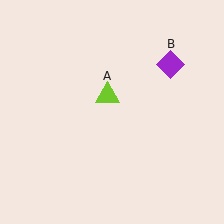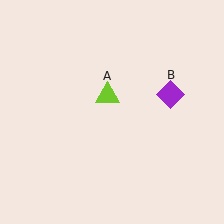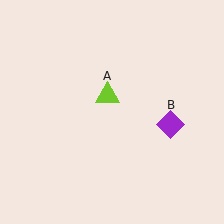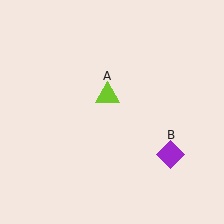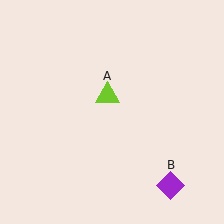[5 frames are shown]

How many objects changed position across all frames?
1 object changed position: purple diamond (object B).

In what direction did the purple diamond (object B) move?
The purple diamond (object B) moved down.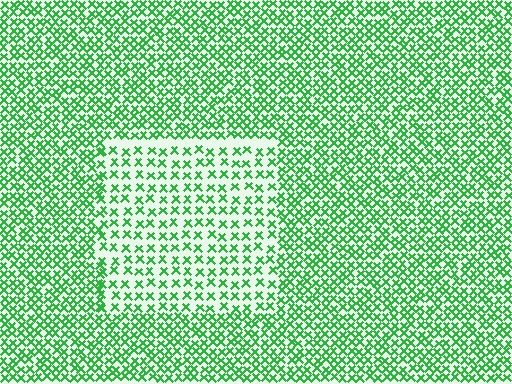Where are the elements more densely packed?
The elements are more densely packed outside the rectangle boundary.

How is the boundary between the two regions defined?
The boundary is defined by a change in element density (approximately 1.9x ratio). All elements are the same color, size, and shape.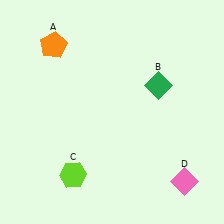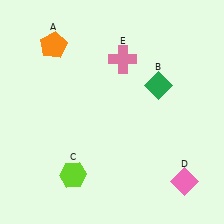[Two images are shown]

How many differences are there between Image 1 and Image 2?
There is 1 difference between the two images.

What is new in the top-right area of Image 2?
A pink cross (E) was added in the top-right area of Image 2.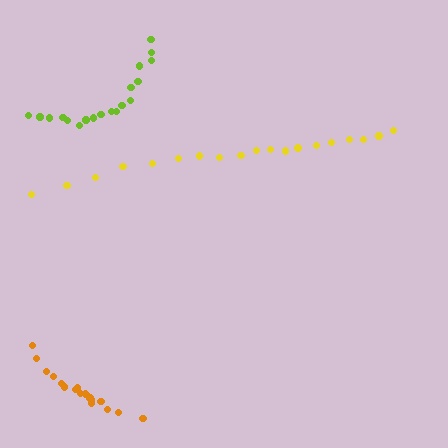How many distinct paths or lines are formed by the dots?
There are 3 distinct paths.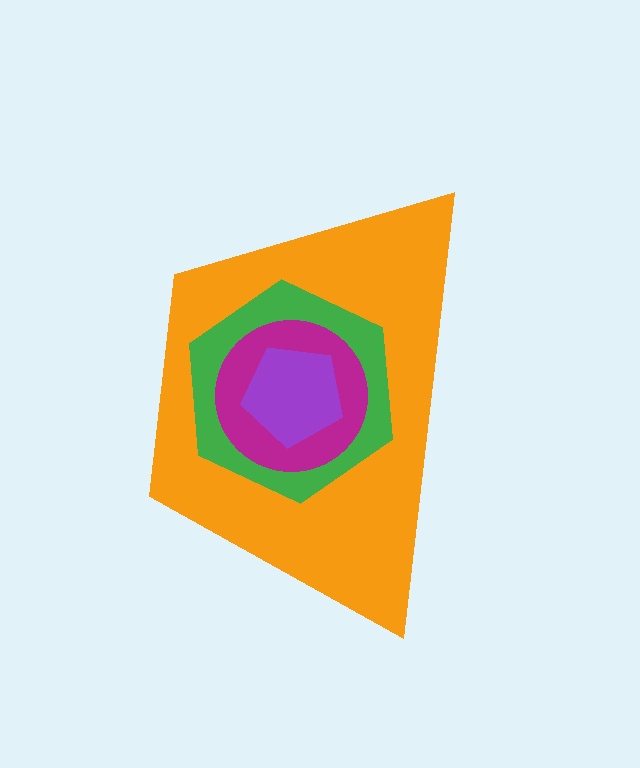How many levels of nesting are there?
4.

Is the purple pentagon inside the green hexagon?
Yes.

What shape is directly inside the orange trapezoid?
The green hexagon.